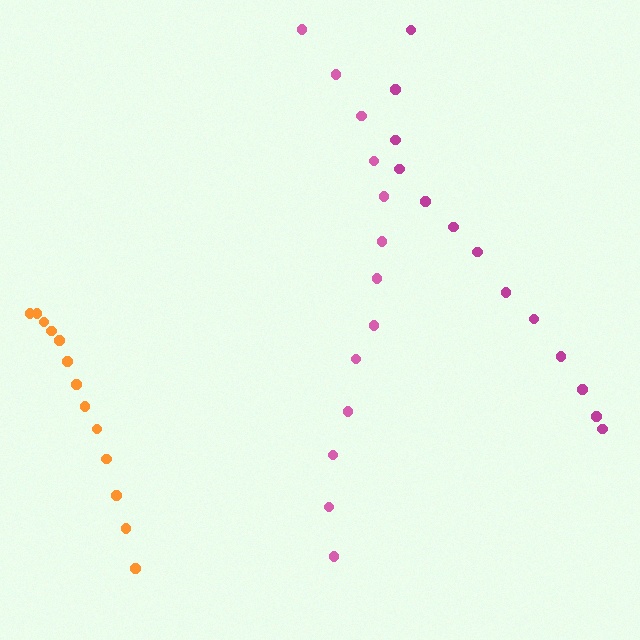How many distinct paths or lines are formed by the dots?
There are 3 distinct paths.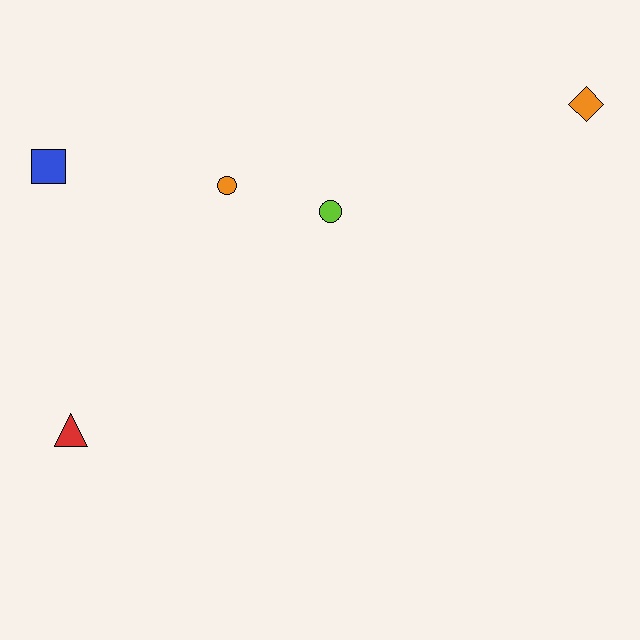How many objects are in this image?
There are 5 objects.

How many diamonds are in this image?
There is 1 diamond.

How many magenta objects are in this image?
There are no magenta objects.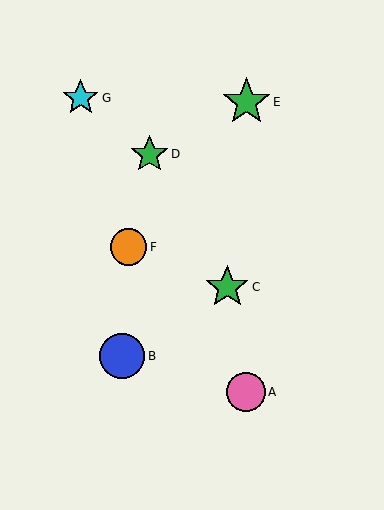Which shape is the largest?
The green star (labeled E) is the largest.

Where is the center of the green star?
The center of the green star is at (227, 287).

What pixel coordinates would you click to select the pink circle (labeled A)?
Click at (246, 392) to select the pink circle A.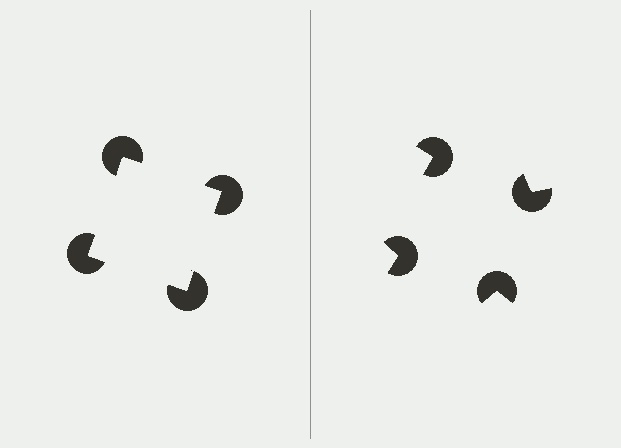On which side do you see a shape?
An illusory square appears on the left side. On the right side the wedge cuts are rotated, so no coherent shape forms.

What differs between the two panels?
The pac-man discs are positioned identically on both sides; only the wedge orientations differ. On the left they align to a square; on the right they are misaligned.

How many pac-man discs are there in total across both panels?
8 — 4 on each side.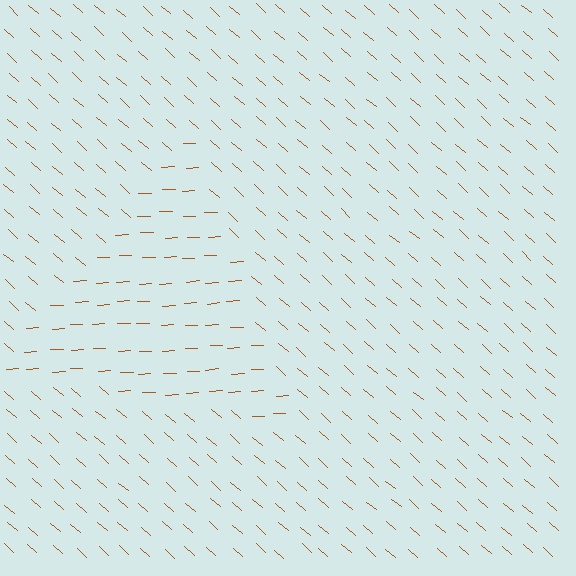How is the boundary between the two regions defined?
The boundary is defined purely by a change in line orientation (approximately 45 degrees difference). All lines are the same color and thickness.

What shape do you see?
I see a triangle.